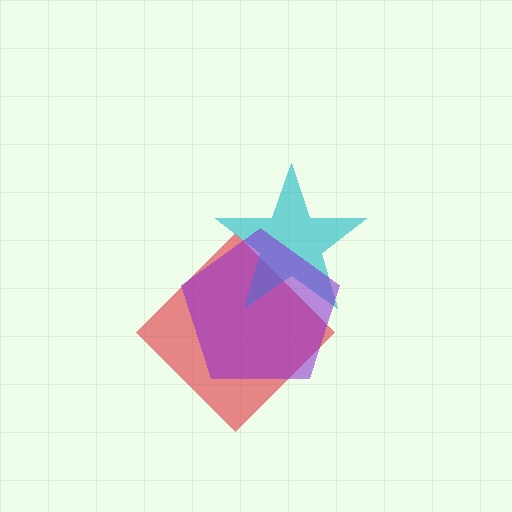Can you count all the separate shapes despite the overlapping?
Yes, there are 3 separate shapes.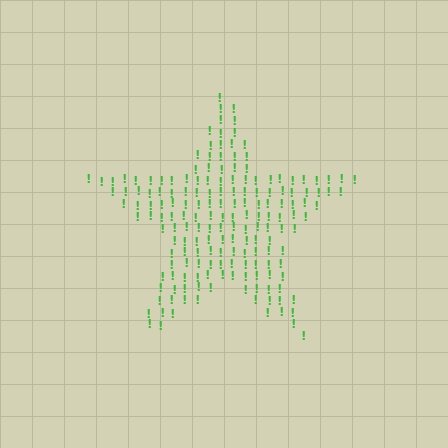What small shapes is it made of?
It is made of small exclamation marks.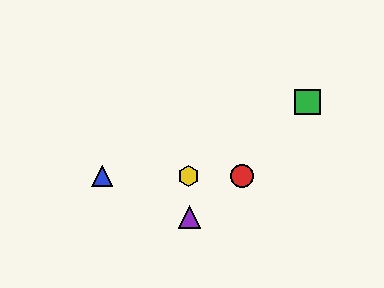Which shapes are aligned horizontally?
The red circle, the blue triangle, the yellow hexagon are aligned horizontally.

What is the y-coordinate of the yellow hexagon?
The yellow hexagon is at y≈176.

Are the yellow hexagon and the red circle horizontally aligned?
Yes, both are at y≈176.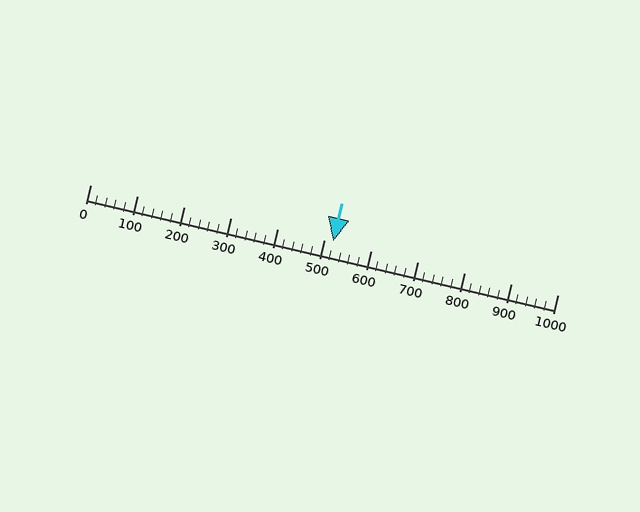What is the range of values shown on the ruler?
The ruler shows values from 0 to 1000.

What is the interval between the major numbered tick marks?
The major tick marks are spaced 100 units apart.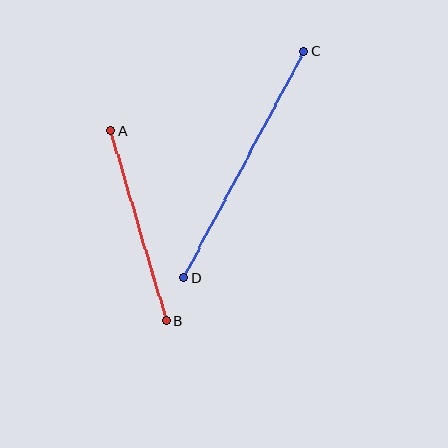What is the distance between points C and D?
The distance is approximately 256 pixels.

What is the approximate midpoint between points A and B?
The midpoint is at approximately (138, 226) pixels.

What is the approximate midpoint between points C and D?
The midpoint is at approximately (244, 165) pixels.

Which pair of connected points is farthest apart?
Points C and D are farthest apart.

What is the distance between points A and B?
The distance is approximately 198 pixels.